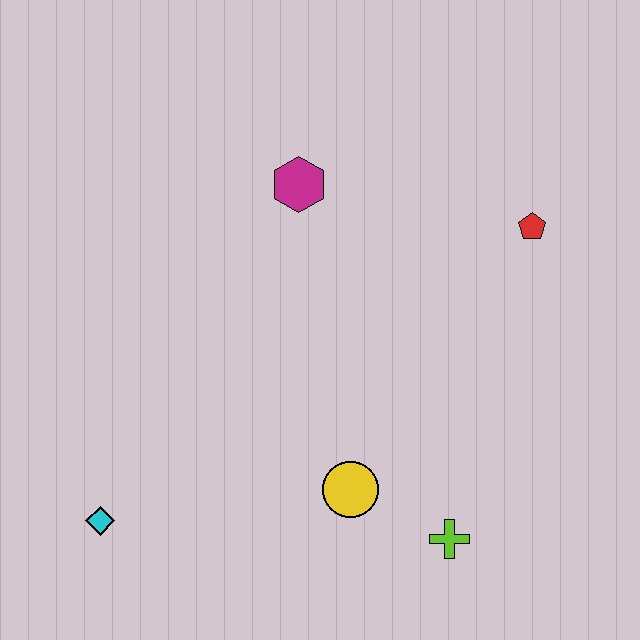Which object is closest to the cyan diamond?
The yellow circle is closest to the cyan diamond.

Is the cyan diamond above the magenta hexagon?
No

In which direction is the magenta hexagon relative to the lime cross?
The magenta hexagon is above the lime cross.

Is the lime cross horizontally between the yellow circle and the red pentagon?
Yes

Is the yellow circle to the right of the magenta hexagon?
Yes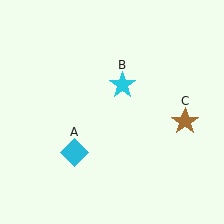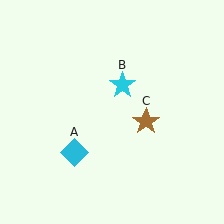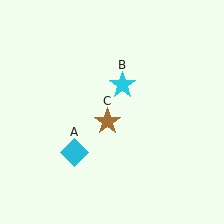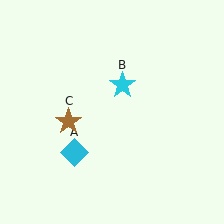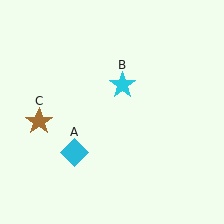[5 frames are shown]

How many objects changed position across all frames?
1 object changed position: brown star (object C).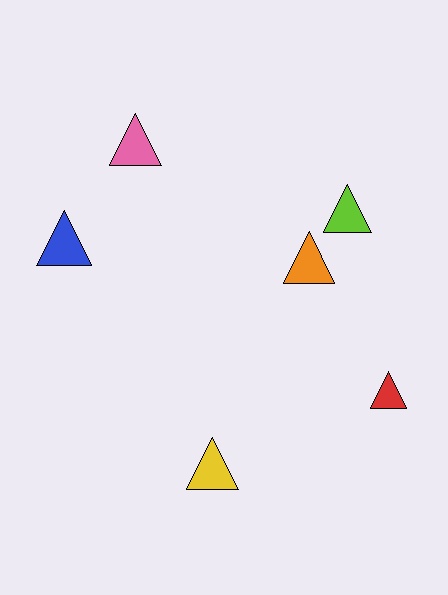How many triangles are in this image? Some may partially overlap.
There are 6 triangles.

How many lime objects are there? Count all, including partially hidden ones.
There is 1 lime object.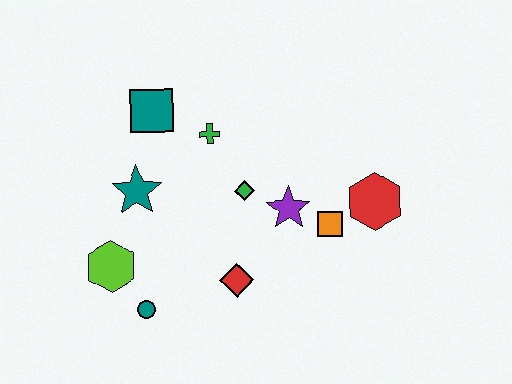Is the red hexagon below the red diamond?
No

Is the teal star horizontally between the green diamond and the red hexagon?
No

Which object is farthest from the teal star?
The red hexagon is farthest from the teal star.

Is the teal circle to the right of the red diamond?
No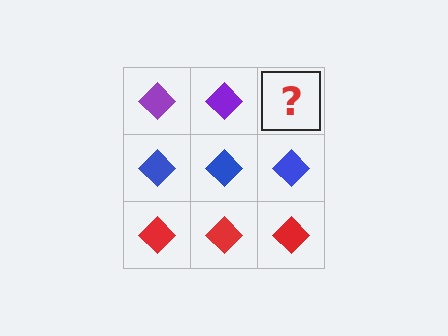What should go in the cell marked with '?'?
The missing cell should contain a purple diamond.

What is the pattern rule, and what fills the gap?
The rule is that each row has a consistent color. The gap should be filled with a purple diamond.